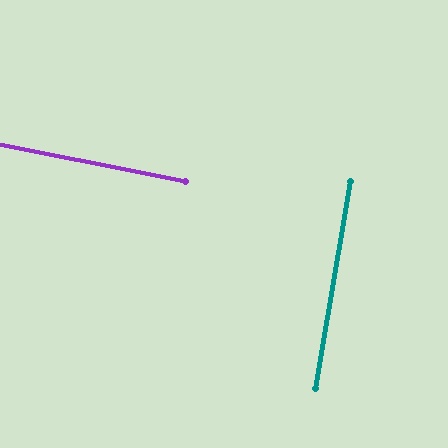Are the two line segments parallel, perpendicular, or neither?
Perpendicular — they meet at approximately 88°.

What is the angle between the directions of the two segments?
Approximately 88 degrees.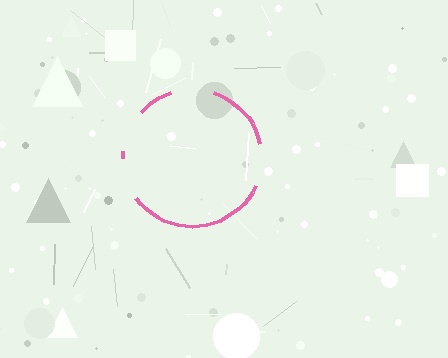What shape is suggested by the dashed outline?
The dashed outline suggests a circle.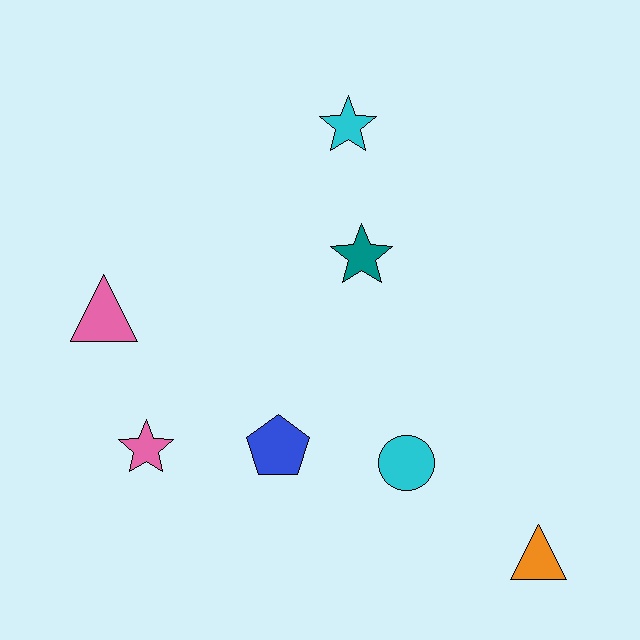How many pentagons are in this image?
There is 1 pentagon.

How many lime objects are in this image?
There are no lime objects.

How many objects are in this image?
There are 7 objects.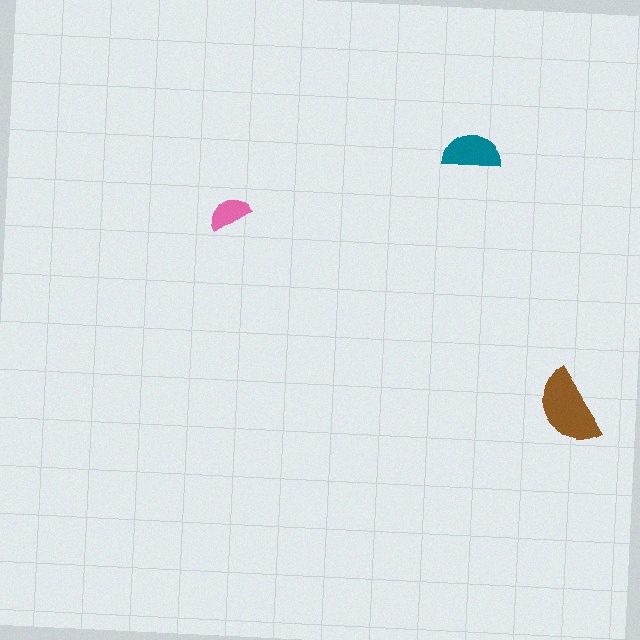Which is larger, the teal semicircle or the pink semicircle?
The teal one.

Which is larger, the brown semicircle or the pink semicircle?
The brown one.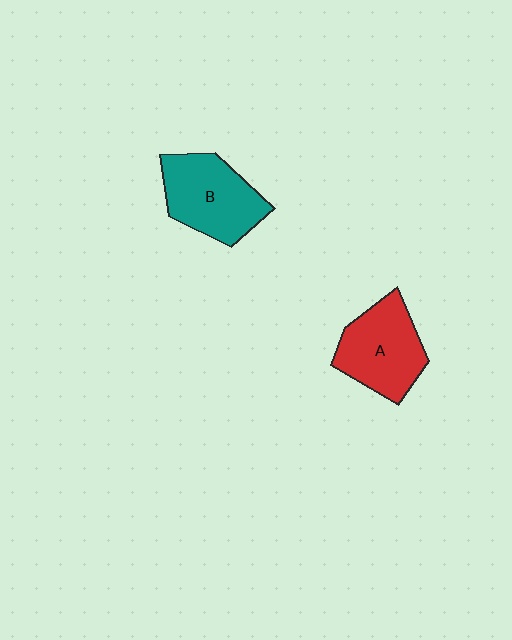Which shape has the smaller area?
Shape A (red).